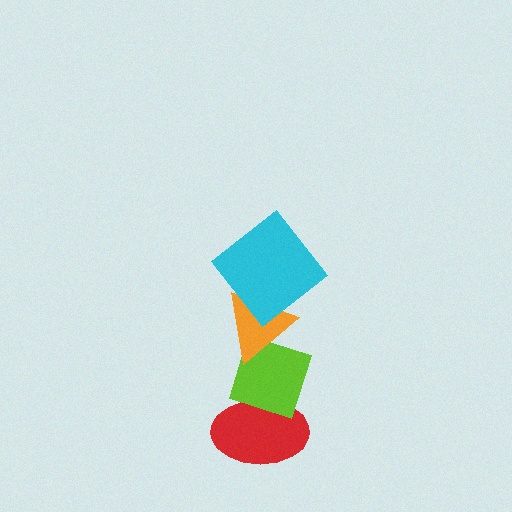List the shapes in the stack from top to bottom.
From top to bottom: the cyan diamond, the orange triangle, the lime diamond, the red ellipse.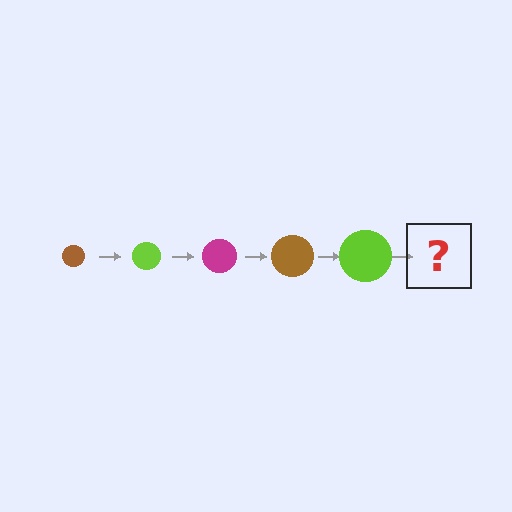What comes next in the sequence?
The next element should be a magenta circle, larger than the previous one.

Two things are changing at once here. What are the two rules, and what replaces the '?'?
The two rules are that the circle grows larger each step and the color cycles through brown, lime, and magenta. The '?' should be a magenta circle, larger than the previous one.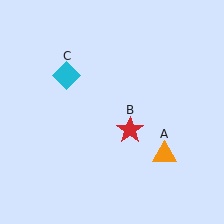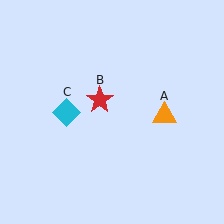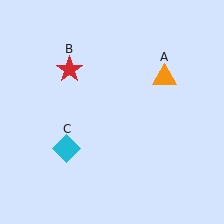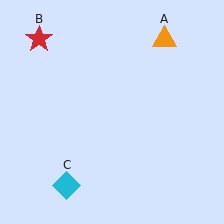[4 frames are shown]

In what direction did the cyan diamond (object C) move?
The cyan diamond (object C) moved down.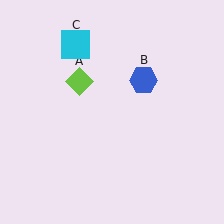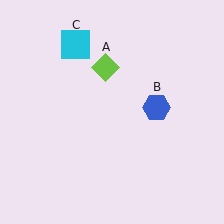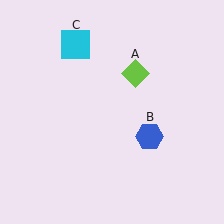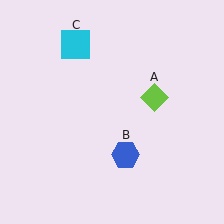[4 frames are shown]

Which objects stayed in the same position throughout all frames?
Cyan square (object C) remained stationary.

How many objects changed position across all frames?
2 objects changed position: lime diamond (object A), blue hexagon (object B).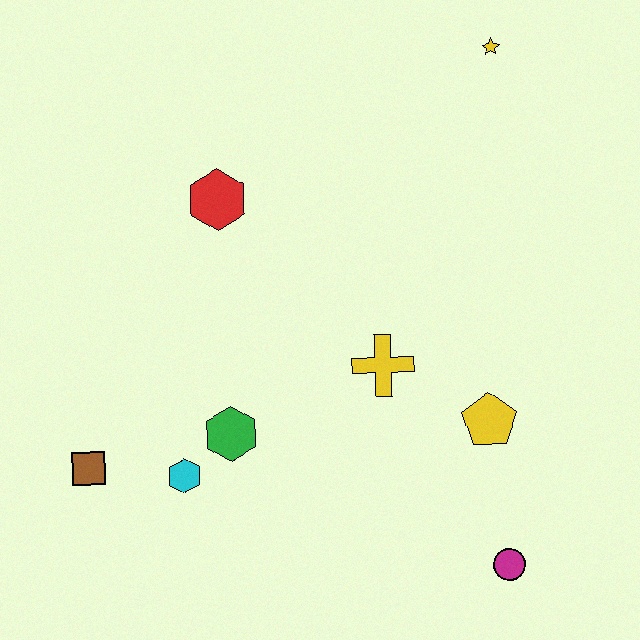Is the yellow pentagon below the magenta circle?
No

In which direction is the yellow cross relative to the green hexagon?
The yellow cross is to the right of the green hexagon.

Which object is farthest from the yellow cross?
The yellow star is farthest from the yellow cross.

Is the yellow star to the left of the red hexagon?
No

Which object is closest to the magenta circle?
The yellow pentagon is closest to the magenta circle.